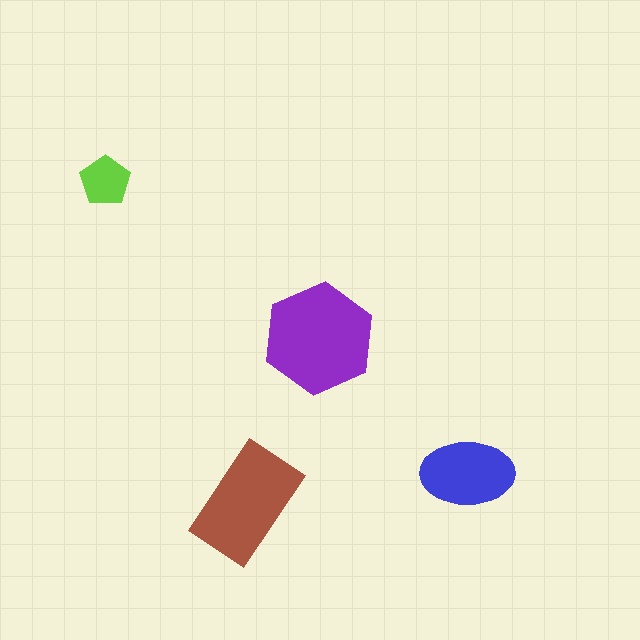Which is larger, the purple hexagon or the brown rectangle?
The purple hexagon.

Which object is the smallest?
The lime pentagon.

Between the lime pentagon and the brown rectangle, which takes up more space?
The brown rectangle.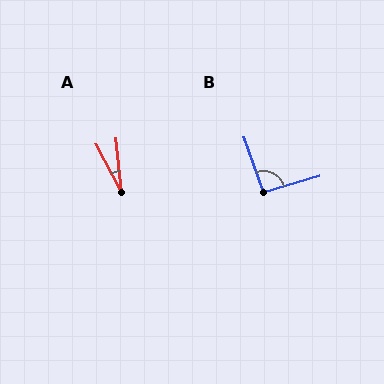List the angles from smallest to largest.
A (23°), B (93°).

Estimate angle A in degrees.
Approximately 23 degrees.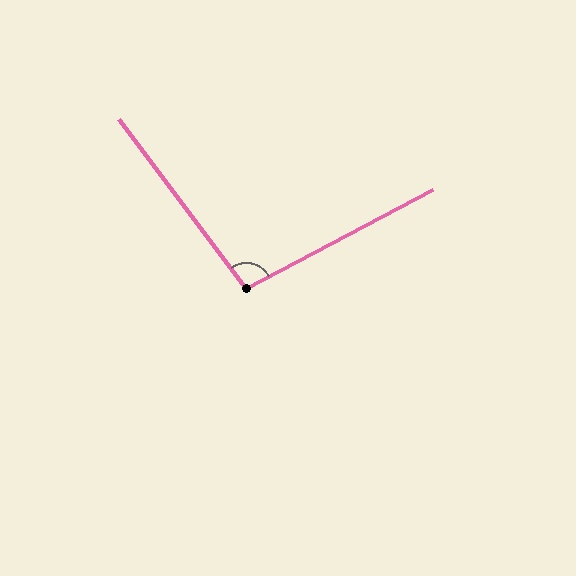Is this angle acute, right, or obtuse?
It is obtuse.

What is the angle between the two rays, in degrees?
Approximately 99 degrees.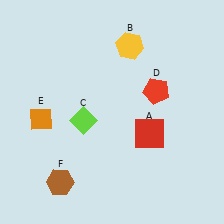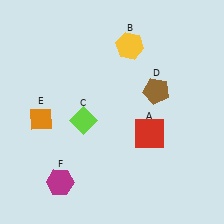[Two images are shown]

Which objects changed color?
D changed from red to brown. F changed from brown to magenta.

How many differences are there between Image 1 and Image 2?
There are 2 differences between the two images.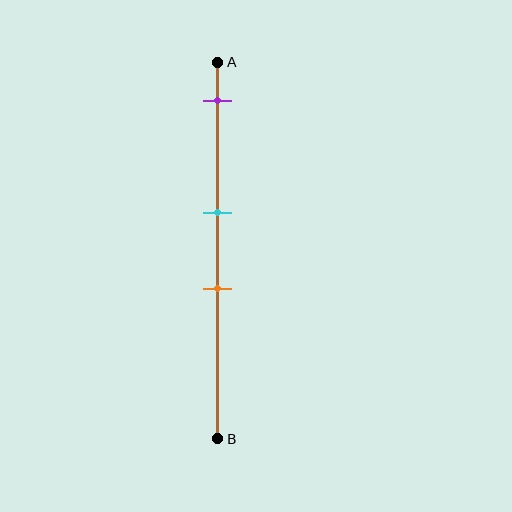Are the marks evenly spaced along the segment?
No, the marks are not evenly spaced.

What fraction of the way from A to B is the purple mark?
The purple mark is approximately 10% (0.1) of the way from A to B.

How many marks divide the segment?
There are 3 marks dividing the segment.